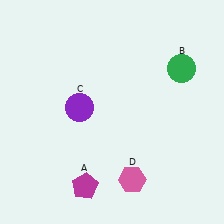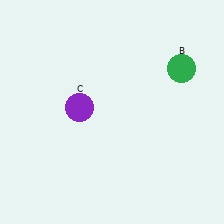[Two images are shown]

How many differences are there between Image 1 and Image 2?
There are 2 differences between the two images.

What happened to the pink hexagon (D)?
The pink hexagon (D) was removed in Image 2. It was in the bottom-right area of Image 1.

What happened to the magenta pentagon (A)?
The magenta pentagon (A) was removed in Image 2. It was in the bottom-left area of Image 1.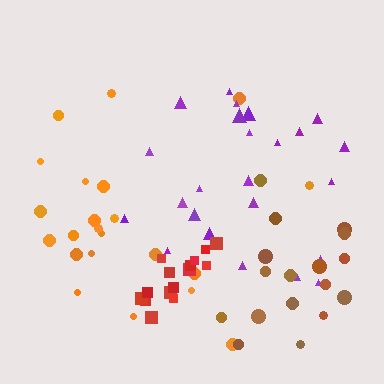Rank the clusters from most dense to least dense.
red, purple, brown, orange.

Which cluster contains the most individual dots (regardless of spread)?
Purple (24).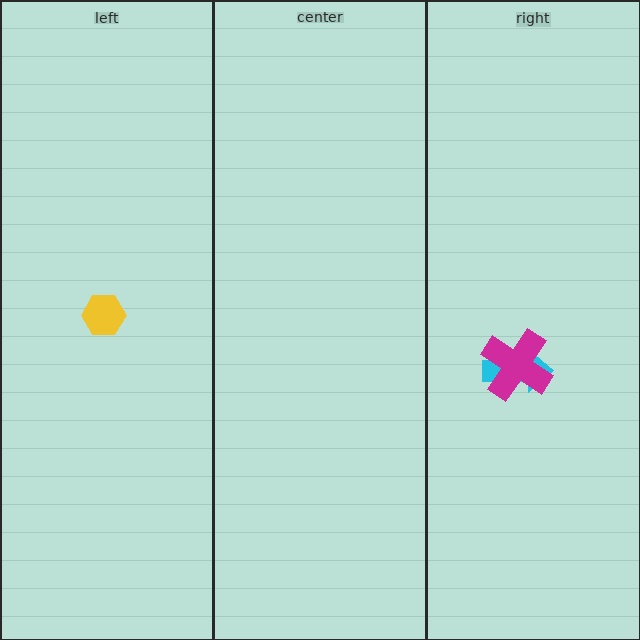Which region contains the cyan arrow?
The right region.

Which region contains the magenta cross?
The right region.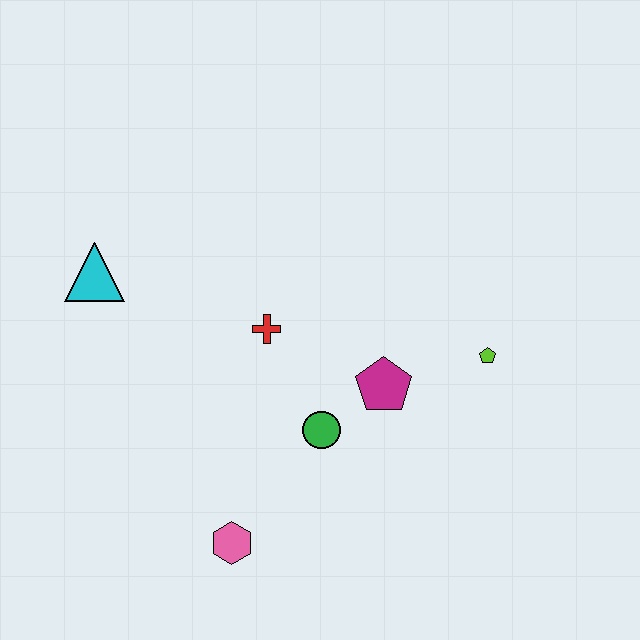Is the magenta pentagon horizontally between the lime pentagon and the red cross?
Yes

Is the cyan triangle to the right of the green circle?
No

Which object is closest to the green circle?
The magenta pentagon is closest to the green circle.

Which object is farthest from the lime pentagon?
The cyan triangle is farthest from the lime pentagon.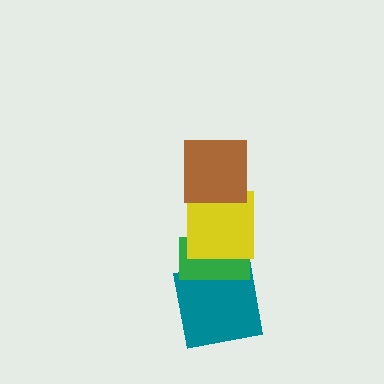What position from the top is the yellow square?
The yellow square is 2nd from the top.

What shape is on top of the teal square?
The green rectangle is on top of the teal square.